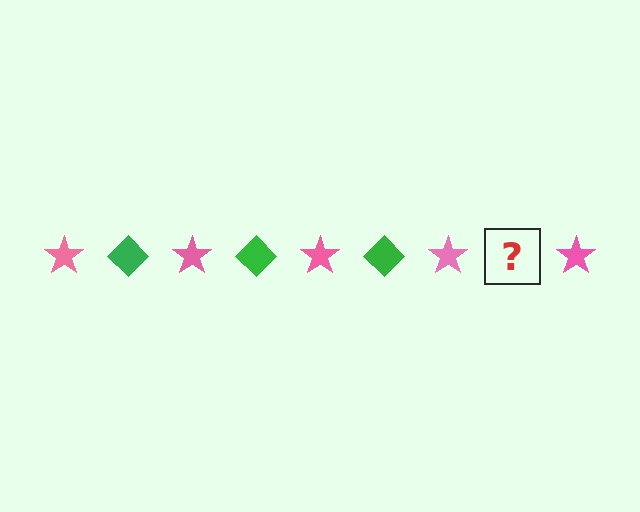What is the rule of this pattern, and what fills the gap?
The rule is that the pattern alternates between pink star and green diamond. The gap should be filled with a green diamond.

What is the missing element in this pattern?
The missing element is a green diamond.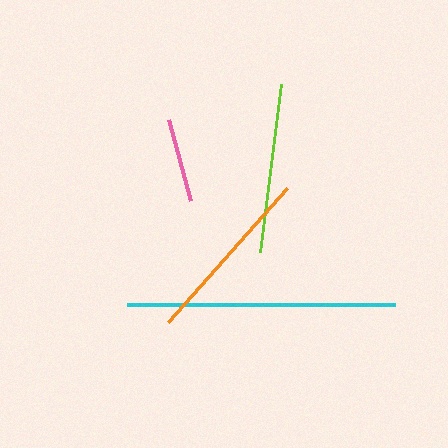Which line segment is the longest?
The cyan line is the longest at approximately 268 pixels.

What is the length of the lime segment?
The lime segment is approximately 169 pixels long.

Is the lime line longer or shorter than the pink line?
The lime line is longer than the pink line.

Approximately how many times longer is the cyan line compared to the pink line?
The cyan line is approximately 3.2 times the length of the pink line.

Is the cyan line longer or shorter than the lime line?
The cyan line is longer than the lime line.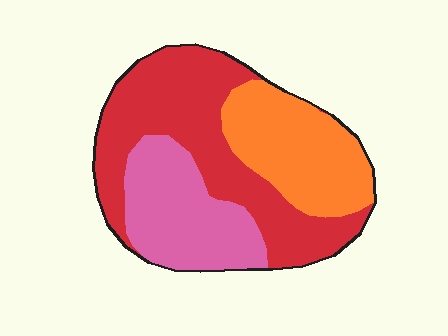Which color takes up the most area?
Red, at roughly 45%.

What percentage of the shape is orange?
Orange takes up about one quarter (1/4) of the shape.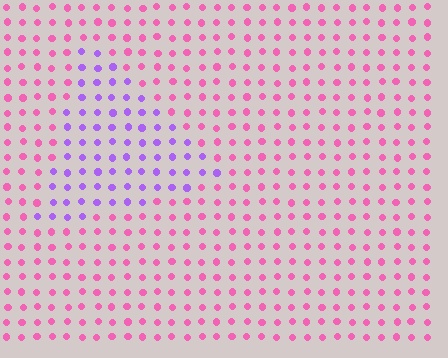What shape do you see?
I see a triangle.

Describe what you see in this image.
The image is filled with small pink elements in a uniform arrangement. A triangle-shaped region is visible where the elements are tinted to a slightly different hue, forming a subtle color boundary.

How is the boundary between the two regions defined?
The boundary is defined purely by a slight shift in hue (about 55 degrees). Spacing, size, and orientation are identical on both sides.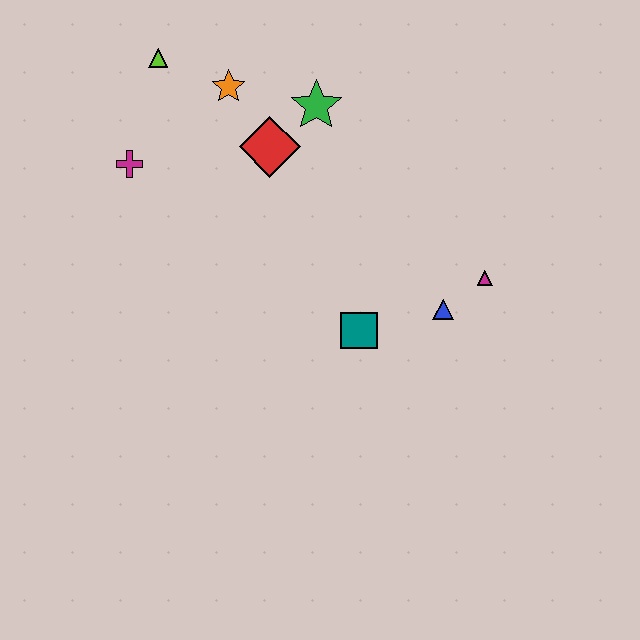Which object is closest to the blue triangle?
The magenta triangle is closest to the blue triangle.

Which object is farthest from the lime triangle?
The magenta triangle is farthest from the lime triangle.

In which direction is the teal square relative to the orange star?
The teal square is below the orange star.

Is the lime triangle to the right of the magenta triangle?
No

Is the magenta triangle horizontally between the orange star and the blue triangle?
No